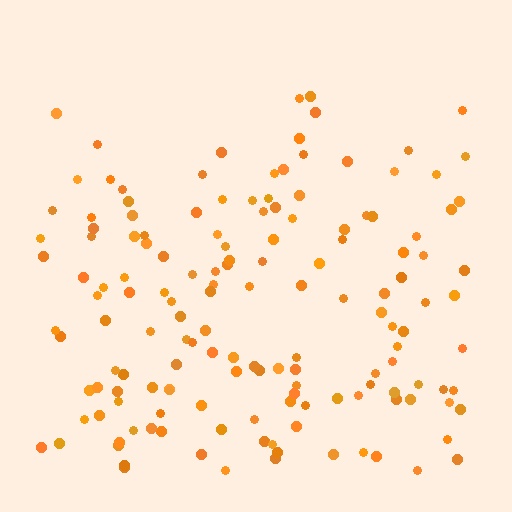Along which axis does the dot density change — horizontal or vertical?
Vertical.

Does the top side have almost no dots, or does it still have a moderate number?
Still a moderate number, just noticeably fewer than the bottom.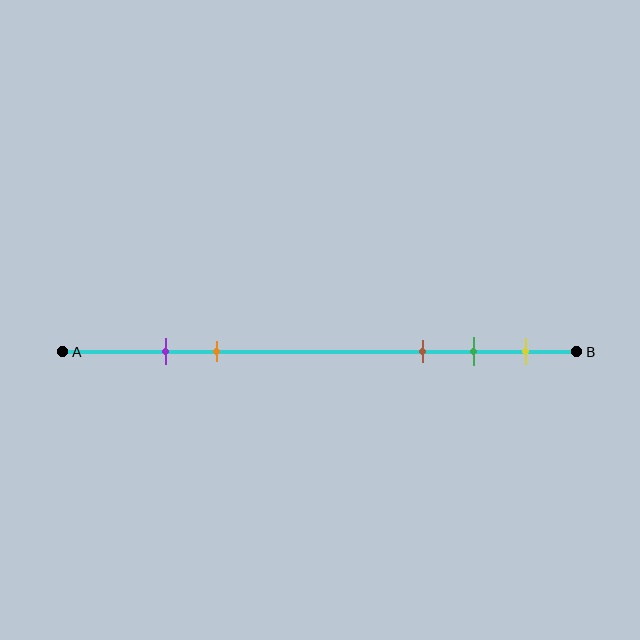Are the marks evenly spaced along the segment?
No, the marks are not evenly spaced.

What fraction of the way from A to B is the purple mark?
The purple mark is approximately 20% (0.2) of the way from A to B.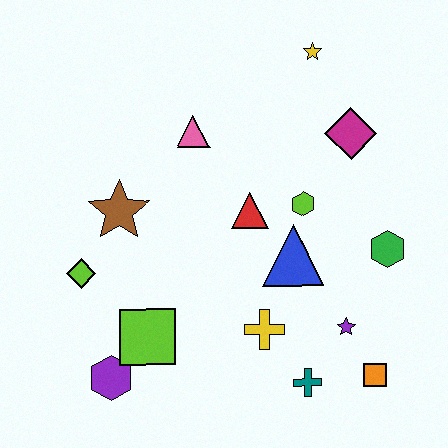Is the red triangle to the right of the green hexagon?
No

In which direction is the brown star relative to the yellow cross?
The brown star is to the left of the yellow cross.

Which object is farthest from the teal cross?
The yellow star is farthest from the teal cross.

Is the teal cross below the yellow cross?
Yes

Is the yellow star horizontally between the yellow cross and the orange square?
Yes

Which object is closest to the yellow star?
The magenta diamond is closest to the yellow star.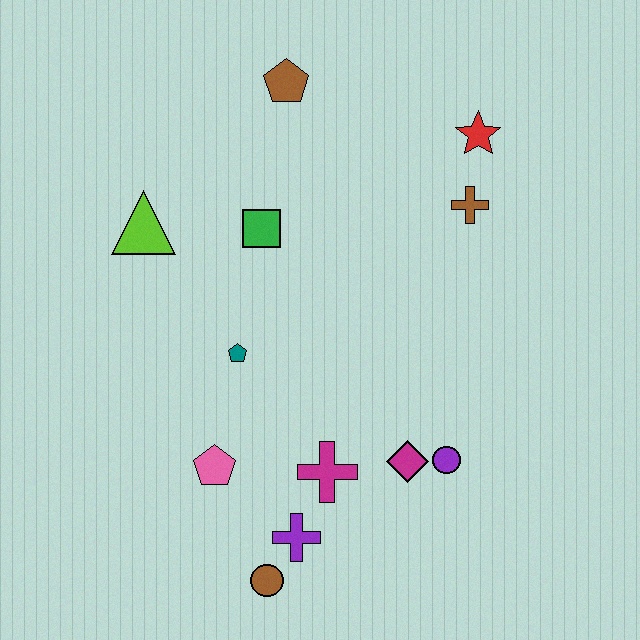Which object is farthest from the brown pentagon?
The brown circle is farthest from the brown pentagon.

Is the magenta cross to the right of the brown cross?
No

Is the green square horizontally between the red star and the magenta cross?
No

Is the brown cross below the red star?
Yes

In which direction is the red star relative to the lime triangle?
The red star is to the right of the lime triangle.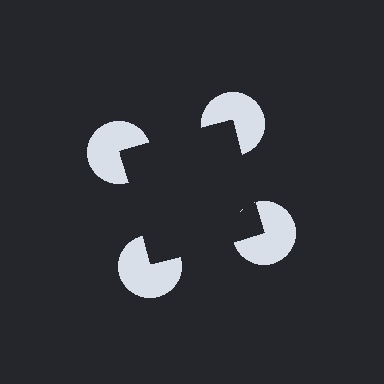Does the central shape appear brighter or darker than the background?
It typically appears slightly darker than the background, even though no actual brightness change is drawn.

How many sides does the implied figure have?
4 sides.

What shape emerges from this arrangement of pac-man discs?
An illusory square — its edges are inferred from the aligned wedge cuts in the pac-man discs, not physically drawn.